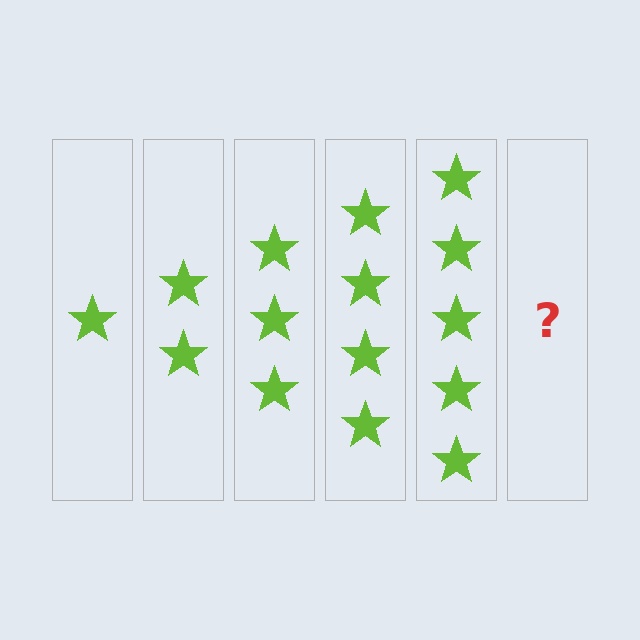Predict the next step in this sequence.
The next step is 6 stars.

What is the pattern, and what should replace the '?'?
The pattern is that each step adds one more star. The '?' should be 6 stars.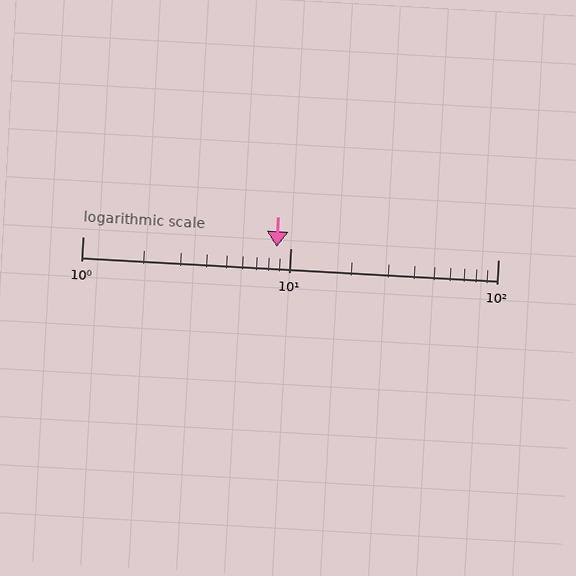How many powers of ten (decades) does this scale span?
The scale spans 2 decades, from 1 to 100.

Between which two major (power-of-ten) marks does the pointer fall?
The pointer is between 1 and 10.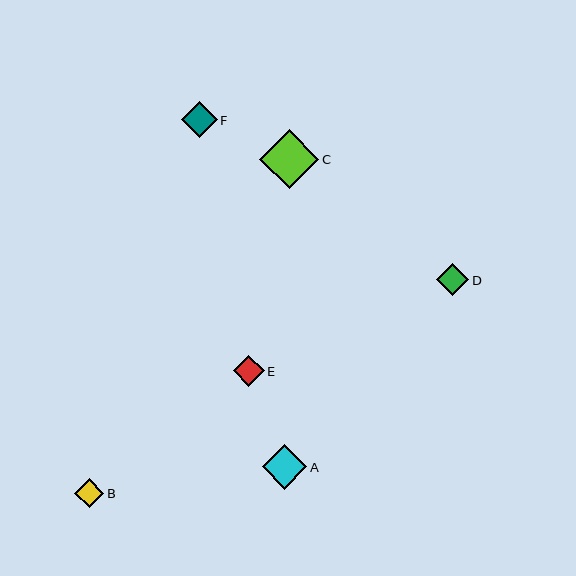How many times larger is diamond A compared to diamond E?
Diamond A is approximately 1.4 times the size of diamond E.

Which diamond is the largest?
Diamond C is the largest with a size of approximately 59 pixels.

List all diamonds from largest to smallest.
From largest to smallest: C, A, F, D, E, B.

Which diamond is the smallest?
Diamond B is the smallest with a size of approximately 29 pixels.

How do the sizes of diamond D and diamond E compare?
Diamond D and diamond E are approximately the same size.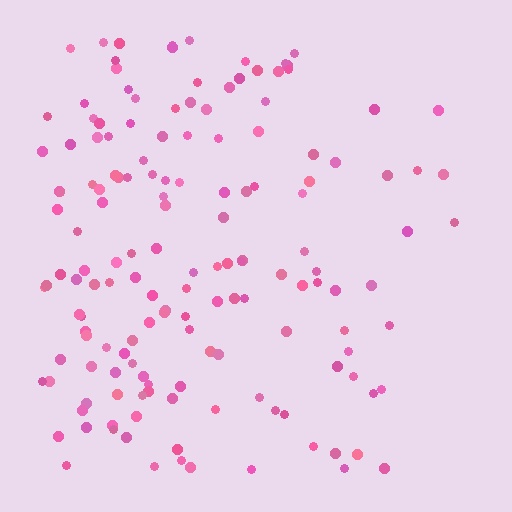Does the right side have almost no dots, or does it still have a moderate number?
Still a moderate number, just noticeably fewer than the left.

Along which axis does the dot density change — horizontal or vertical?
Horizontal.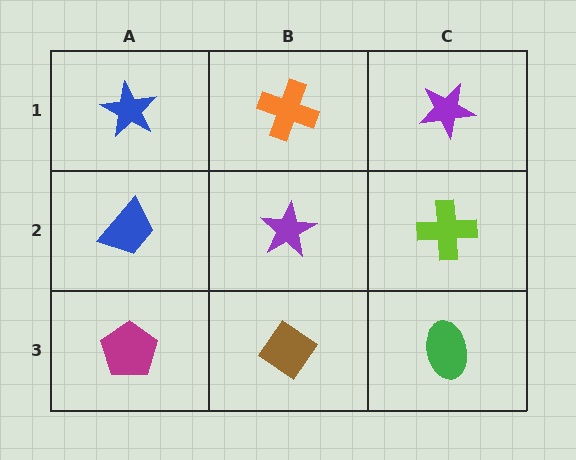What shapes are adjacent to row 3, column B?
A purple star (row 2, column B), a magenta pentagon (row 3, column A), a green ellipse (row 3, column C).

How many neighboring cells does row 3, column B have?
3.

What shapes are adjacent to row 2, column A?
A blue star (row 1, column A), a magenta pentagon (row 3, column A), a purple star (row 2, column B).